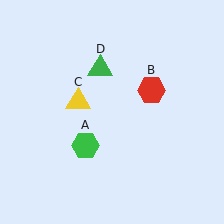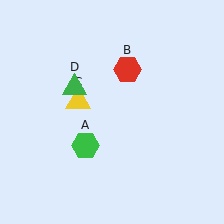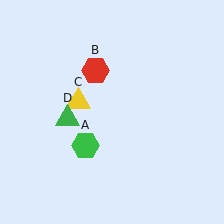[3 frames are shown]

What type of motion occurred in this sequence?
The red hexagon (object B), green triangle (object D) rotated counterclockwise around the center of the scene.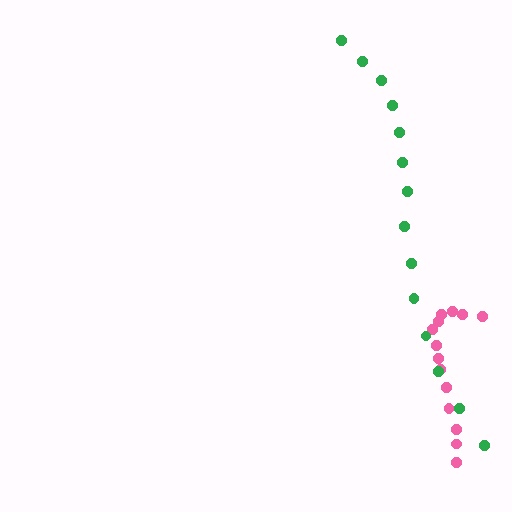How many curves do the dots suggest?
There are 2 distinct paths.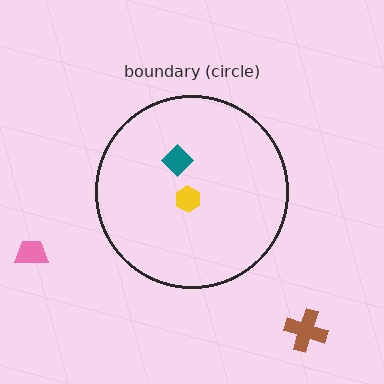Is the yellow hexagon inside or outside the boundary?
Inside.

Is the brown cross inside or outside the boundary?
Outside.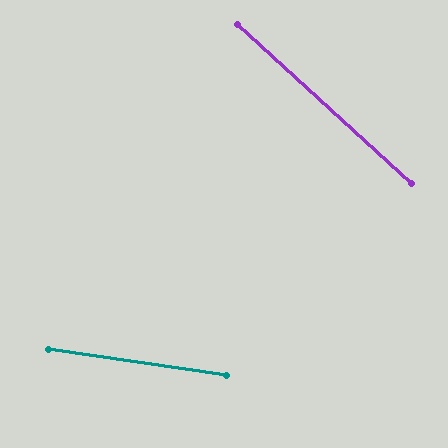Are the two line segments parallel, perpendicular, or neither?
Neither parallel nor perpendicular — they differ by about 34°.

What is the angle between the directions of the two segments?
Approximately 34 degrees.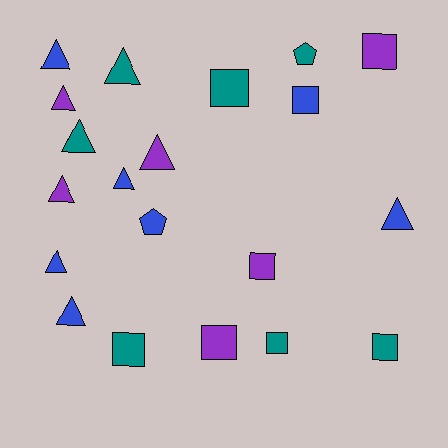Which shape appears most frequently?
Triangle, with 10 objects.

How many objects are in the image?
There are 20 objects.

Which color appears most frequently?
Blue, with 7 objects.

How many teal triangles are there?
There are 2 teal triangles.